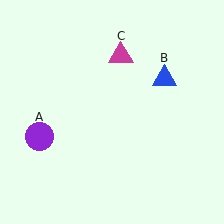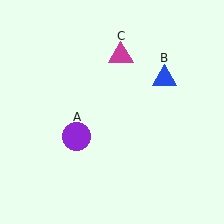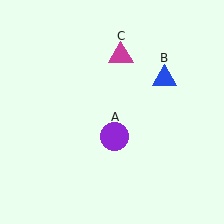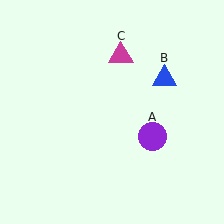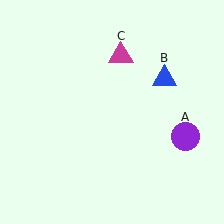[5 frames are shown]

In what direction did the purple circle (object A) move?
The purple circle (object A) moved right.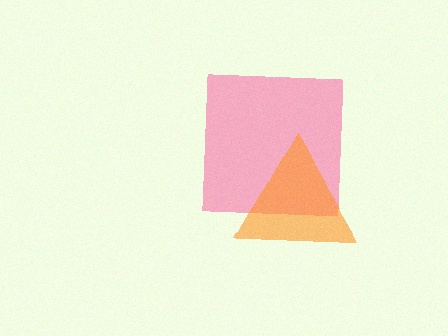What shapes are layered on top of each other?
The layered shapes are: a pink square, an orange triangle.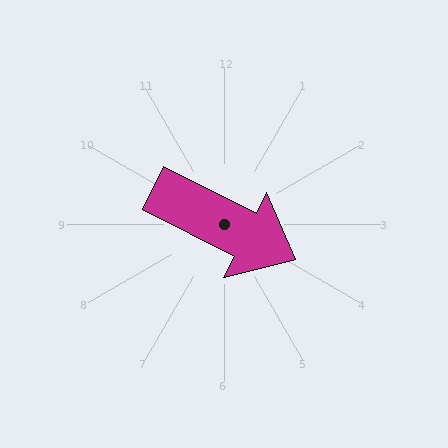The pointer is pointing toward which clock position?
Roughly 4 o'clock.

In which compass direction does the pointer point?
Southeast.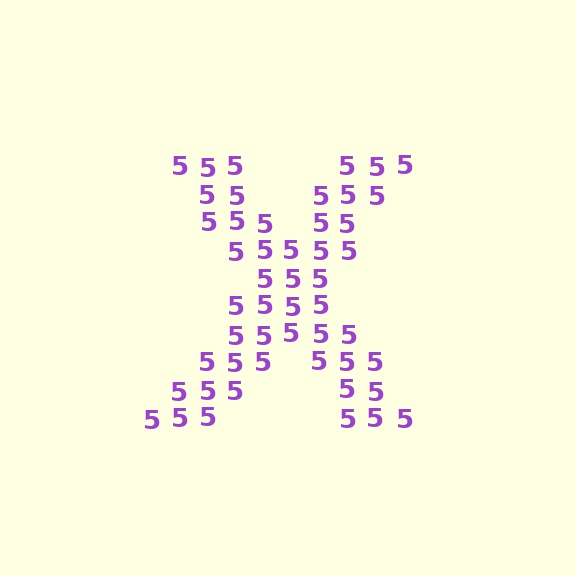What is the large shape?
The large shape is the letter X.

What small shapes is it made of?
It is made of small digit 5's.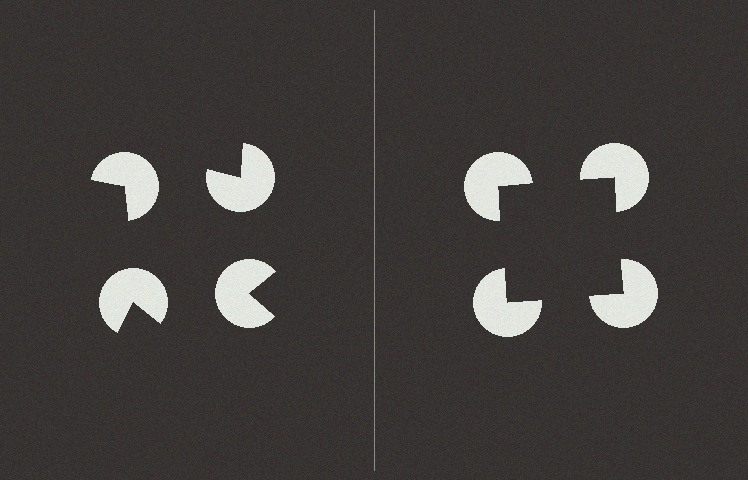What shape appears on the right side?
An illusory square.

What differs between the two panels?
The pac-man discs are positioned identically on both sides; only the wedge orientations differ. On the right they align to a square; on the left they are misaligned.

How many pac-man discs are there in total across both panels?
8 — 4 on each side.